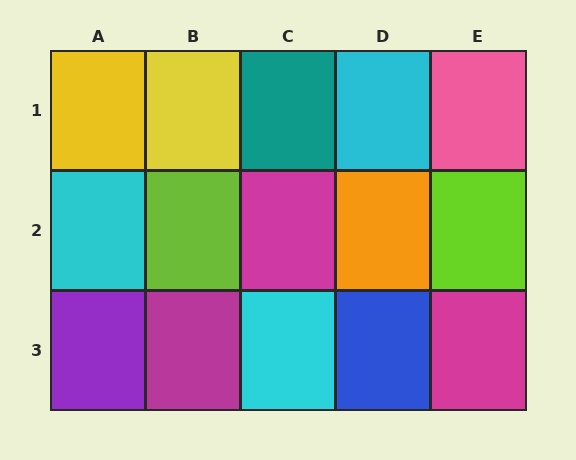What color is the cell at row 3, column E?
Magenta.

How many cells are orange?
1 cell is orange.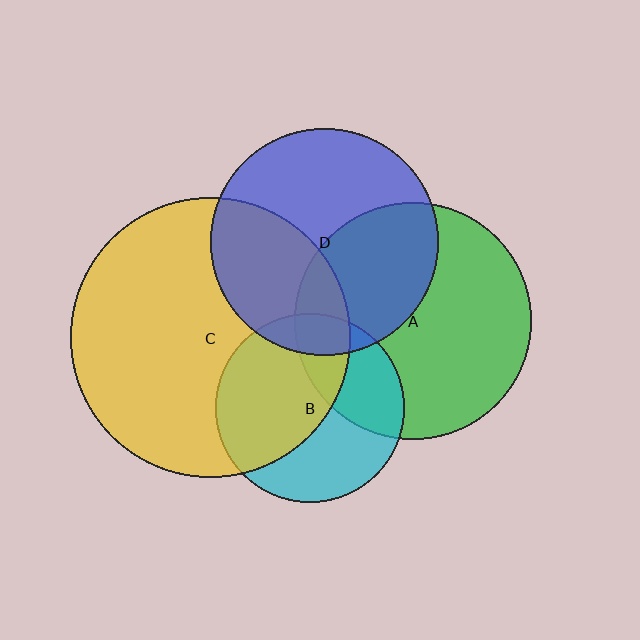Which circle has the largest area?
Circle C (yellow).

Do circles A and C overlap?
Yes.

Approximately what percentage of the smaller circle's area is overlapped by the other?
Approximately 15%.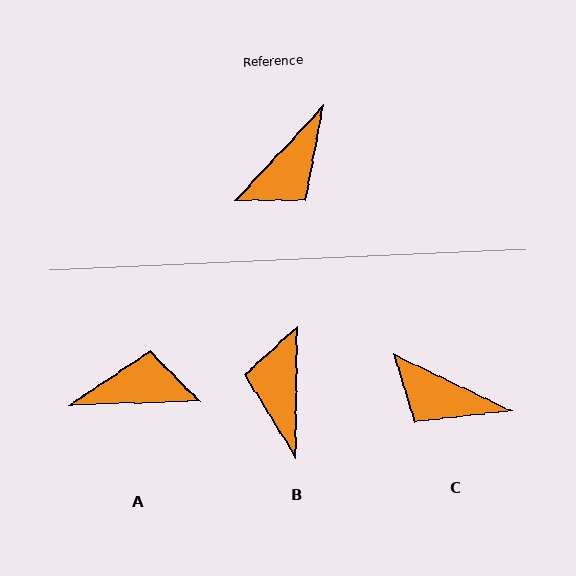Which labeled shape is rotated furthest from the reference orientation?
B, about 138 degrees away.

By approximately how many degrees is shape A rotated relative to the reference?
Approximately 135 degrees counter-clockwise.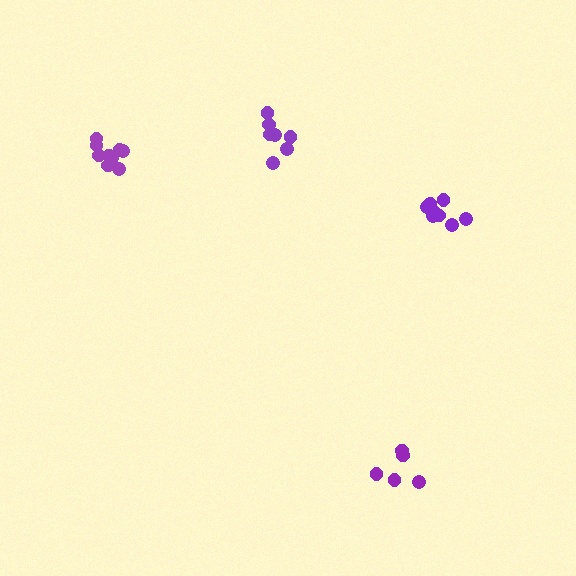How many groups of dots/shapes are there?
There are 4 groups.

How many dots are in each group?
Group 1: 7 dots, Group 2: 9 dots, Group 3: 5 dots, Group 4: 10 dots (31 total).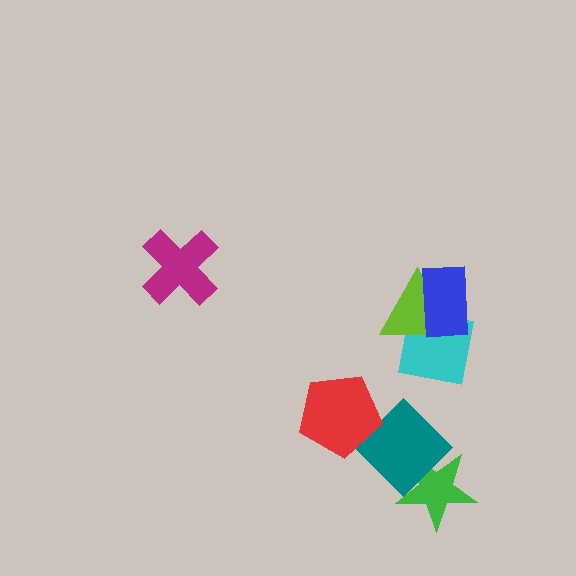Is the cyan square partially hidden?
Yes, it is partially covered by another shape.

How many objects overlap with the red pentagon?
1 object overlaps with the red pentagon.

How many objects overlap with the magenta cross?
0 objects overlap with the magenta cross.